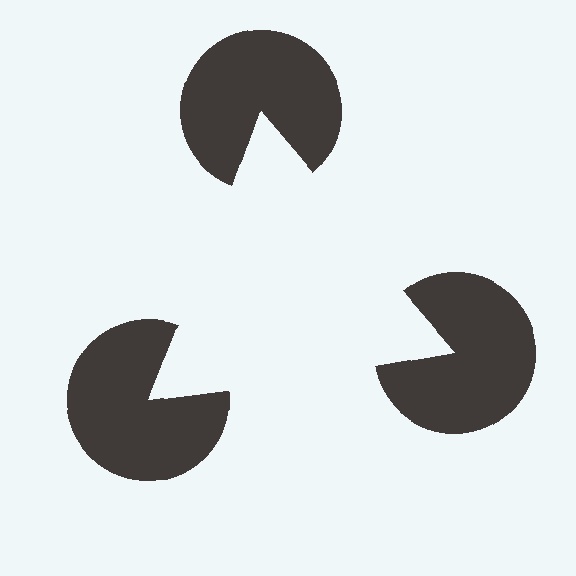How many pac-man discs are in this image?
There are 3 — one at each vertex of the illusory triangle.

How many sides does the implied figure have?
3 sides.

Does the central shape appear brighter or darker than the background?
It typically appears slightly brighter than the background, even though no actual brightness change is drawn.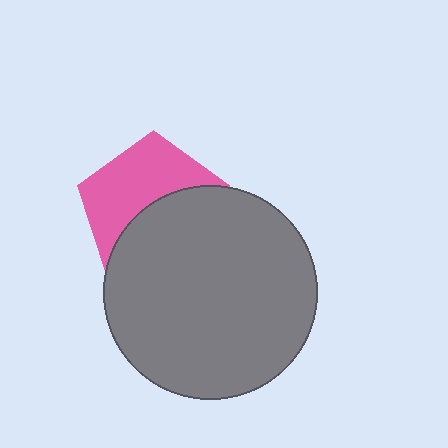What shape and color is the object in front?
The object in front is a gray circle.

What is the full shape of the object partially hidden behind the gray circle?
The partially hidden object is a pink pentagon.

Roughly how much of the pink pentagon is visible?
About half of it is visible (roughly 50%).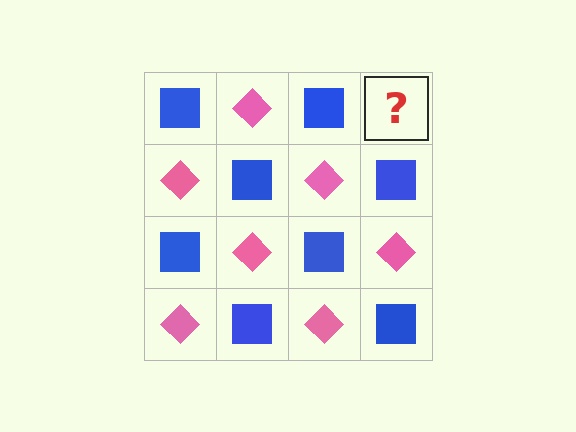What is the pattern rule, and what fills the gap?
The rule is that it alternates blue square and pink diamond in a checkerboard pattern. The gap should be filled with a pink diamond.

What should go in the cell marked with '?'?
The missing cell should contain a pink diamond.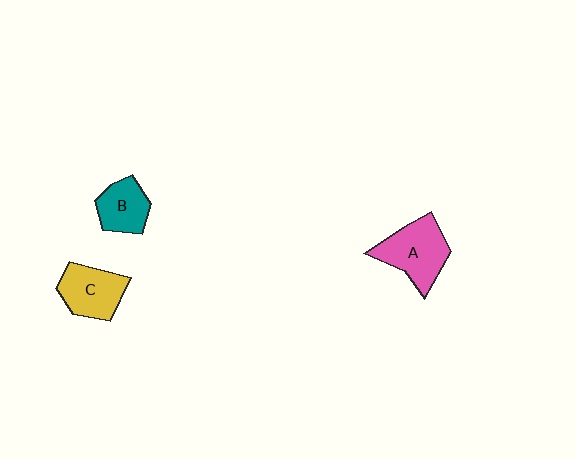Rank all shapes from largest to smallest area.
From largest to smallest: A (pink), C (yellow), B (teal).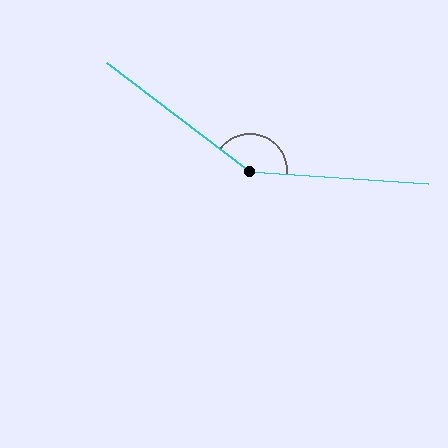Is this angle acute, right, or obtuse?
It is obtuse.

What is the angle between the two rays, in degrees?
Approximately 147 degrees.